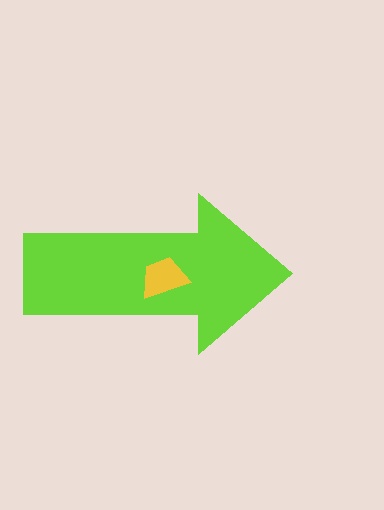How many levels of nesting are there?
2.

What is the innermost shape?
The yellow trapezoid.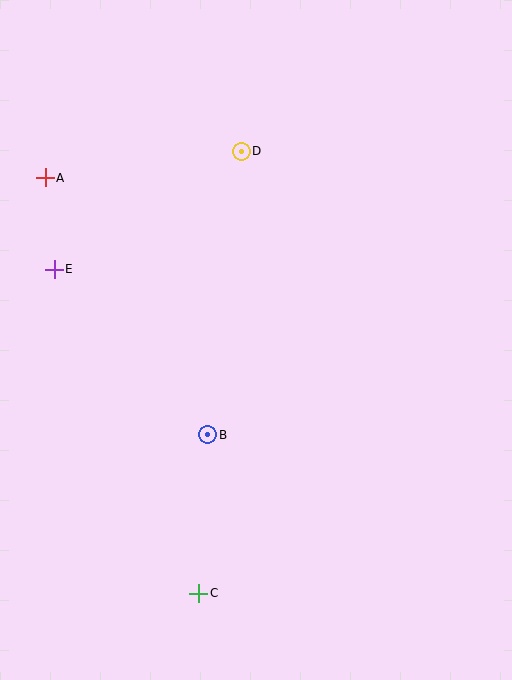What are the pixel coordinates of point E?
Point E is at (54, 269).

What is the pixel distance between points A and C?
The distance between A and C is 443 pixels.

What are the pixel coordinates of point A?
Point A is at (45, 178).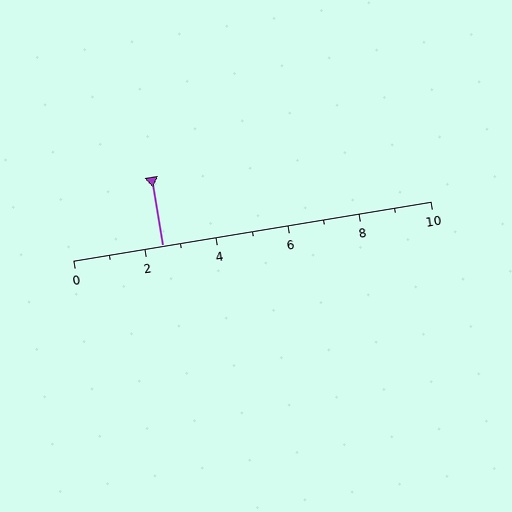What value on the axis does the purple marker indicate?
The marker indicates approximately 2.5.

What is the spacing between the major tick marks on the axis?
The major ticks are spaced 2 apart.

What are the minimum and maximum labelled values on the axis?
The axis runs from 0 to 10.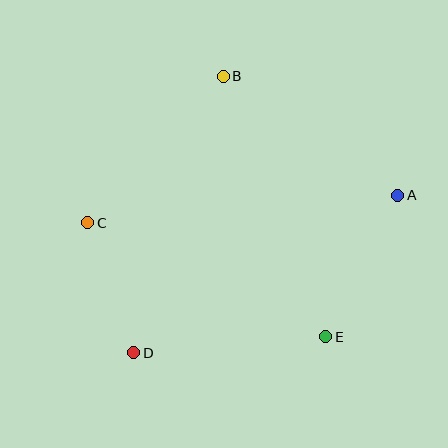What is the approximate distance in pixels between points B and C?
The distance between B and C is approximately 200 pixels.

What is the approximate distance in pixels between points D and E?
The distance between D and E is approximately 193 pixels.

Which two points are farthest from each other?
Points A and C are farthest from each other.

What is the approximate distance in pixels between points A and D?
The distance between A and D is approximately 308 pixels.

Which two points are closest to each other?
Points C and D are closest to each other.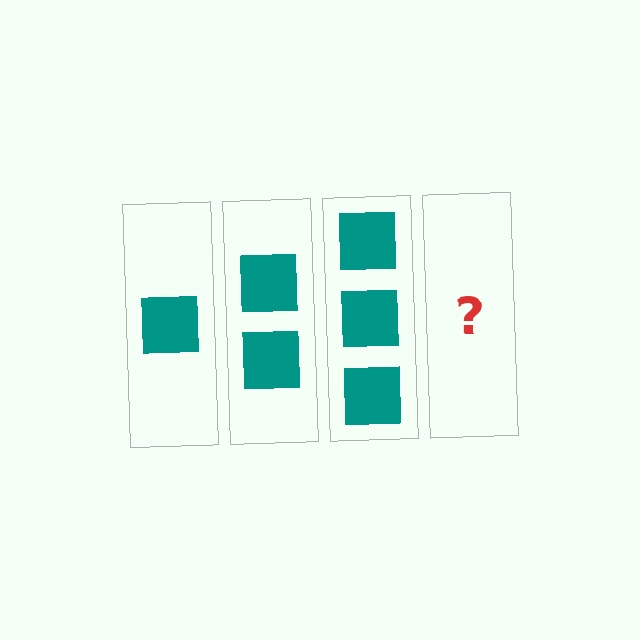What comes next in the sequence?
The next element should be 4 squares.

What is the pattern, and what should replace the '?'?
The pattern is that each step adds one more square. The '?' should be 4 squares.